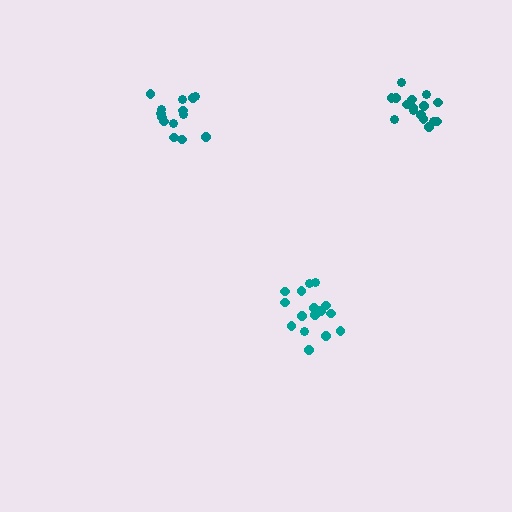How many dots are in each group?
Group 1: 16 dots, Group 2: 14 dots, Group 3: 16 dots (46 total).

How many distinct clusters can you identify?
There are 3 distinct clusters.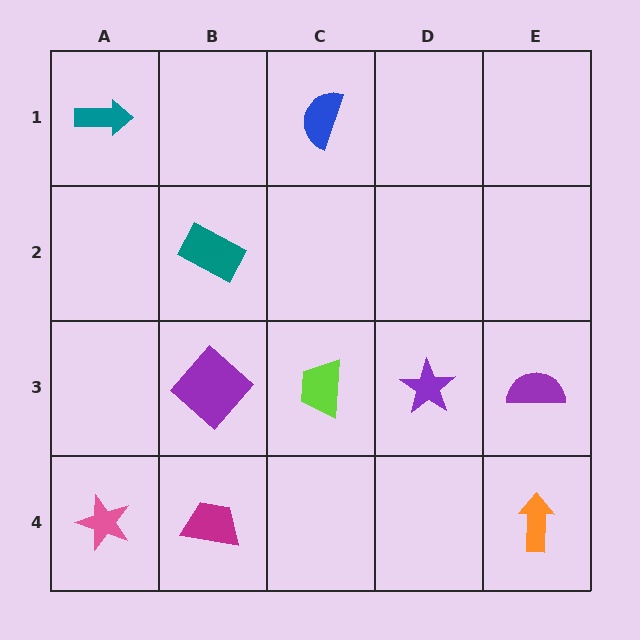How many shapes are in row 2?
1 shape.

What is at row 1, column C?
A blue semicircle.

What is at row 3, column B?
A purple diamond.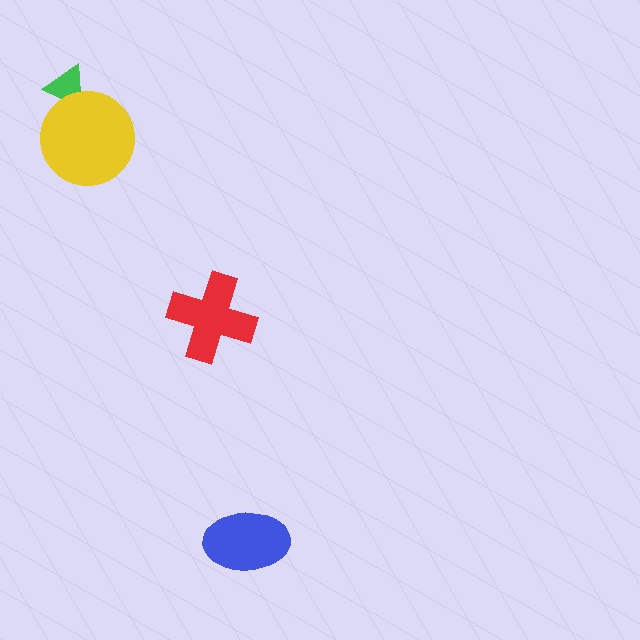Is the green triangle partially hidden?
Yes, it is partially covered by another shape.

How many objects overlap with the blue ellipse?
0 objects overlap with the blue ellipse.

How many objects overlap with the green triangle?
1 object overlaps with the green triangle.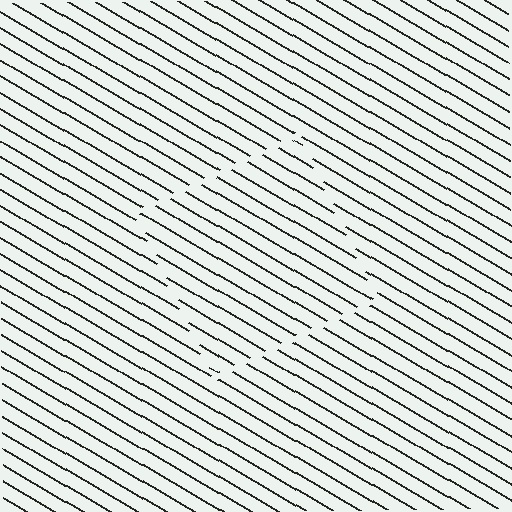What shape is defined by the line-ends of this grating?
An illusory square. The interior of the shape contains the same grating, shifted by half a period — the contour is defined by the phase discontinuity where line-ends from the inner and outer gratings abut.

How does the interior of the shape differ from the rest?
The interior of the shape contains the same grating, shifted by half a period — the contour is defined by the phase discontinuity where line-ends from the inner and outer gratings abut.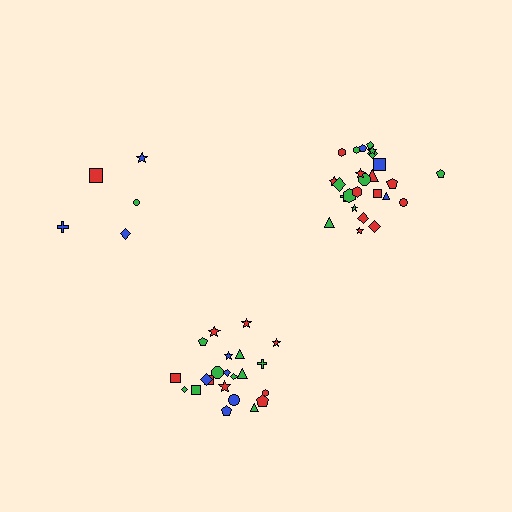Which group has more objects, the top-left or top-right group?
The top-right group.